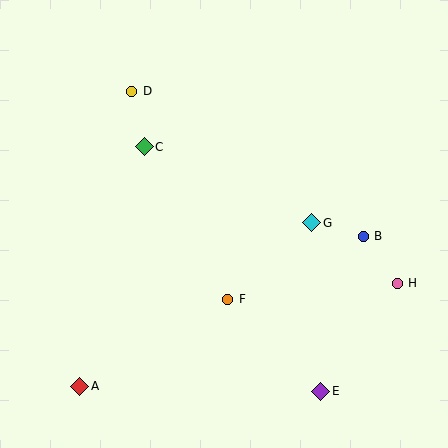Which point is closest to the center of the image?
Point F at (228, 299) is closest to the center.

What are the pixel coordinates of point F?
Point F is at (228, 299).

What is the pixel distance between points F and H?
The distance between F and H is 170 pixels.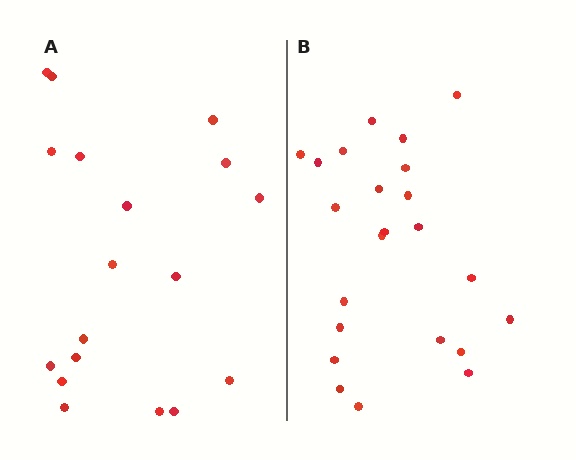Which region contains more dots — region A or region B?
Region B (the right region) has more dots.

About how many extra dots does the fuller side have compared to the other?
Region B has about 5 more dots than region A.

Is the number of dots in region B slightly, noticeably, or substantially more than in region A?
Region B has noticeably more, but not dramatically so. The ratio is roughly 1.3 to 1.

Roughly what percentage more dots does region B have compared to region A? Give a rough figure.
About 30% more.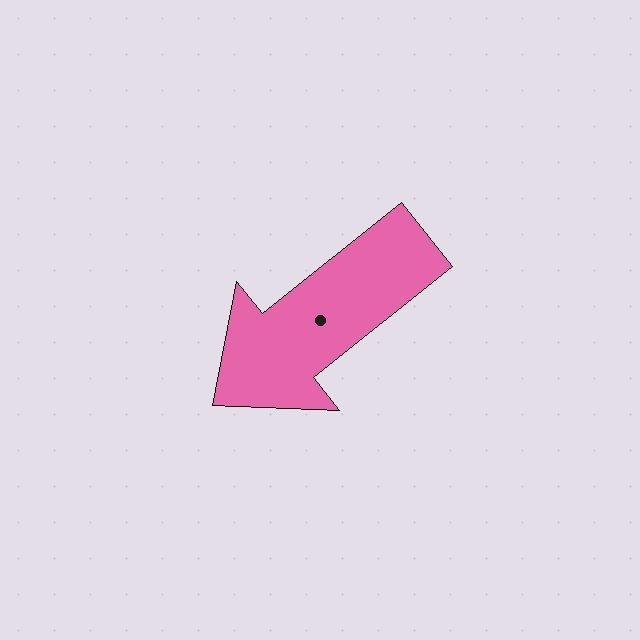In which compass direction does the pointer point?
Southwest.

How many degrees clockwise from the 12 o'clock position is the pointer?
Approximately 231 degrees.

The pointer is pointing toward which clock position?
Roughly 8 o'clock.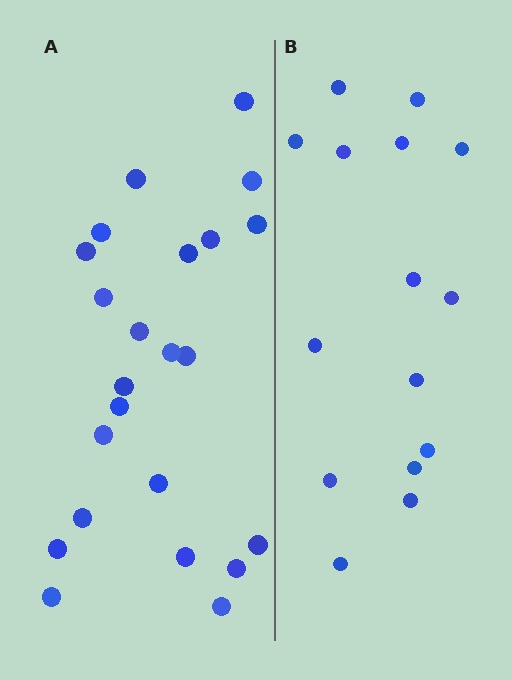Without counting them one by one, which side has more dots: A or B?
Region A (the left region) has more dots.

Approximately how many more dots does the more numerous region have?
Region A has roughly 8 or so more dots than region B.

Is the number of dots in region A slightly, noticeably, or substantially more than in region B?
Region A has substantially more. The ratio is roughly 1.5 to 1.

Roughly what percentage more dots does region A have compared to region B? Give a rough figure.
About 55% more.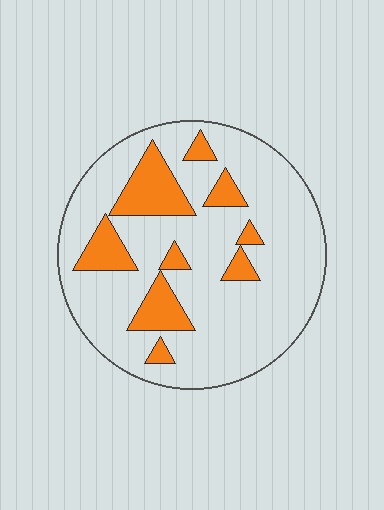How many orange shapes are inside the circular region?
9.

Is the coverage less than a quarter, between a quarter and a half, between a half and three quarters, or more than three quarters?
Less than a quarter.